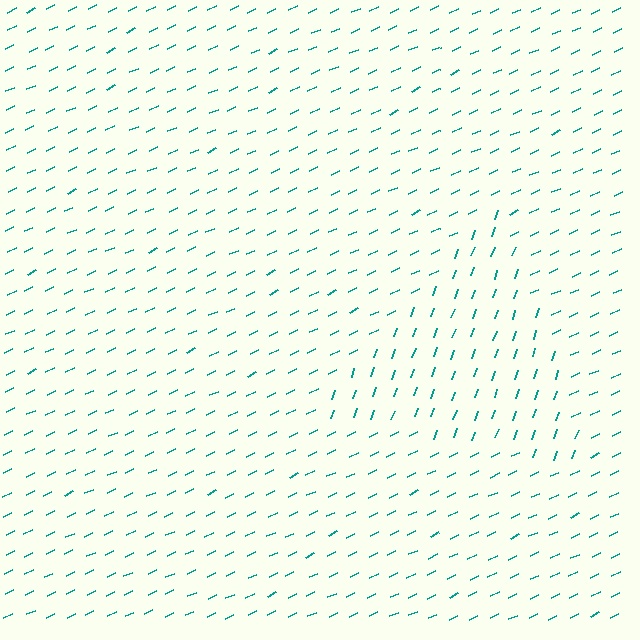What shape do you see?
I see a triangle.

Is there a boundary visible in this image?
Yes, there is a texture boundary formed by a change in line orientation.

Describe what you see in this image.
The image is filled with small teal line segments. A triangle region in the image has lines oriented differently from the surrounding lines, creating a visible texture boundary.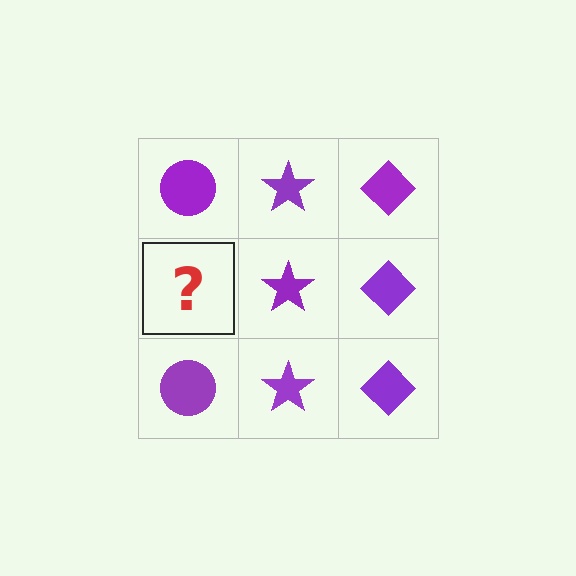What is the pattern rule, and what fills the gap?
The rule is that each column has a consistent shape. The gap should be filled with a purple circle.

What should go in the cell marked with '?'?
The missing cell should contain a purple circle.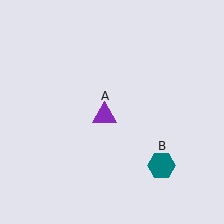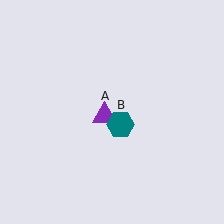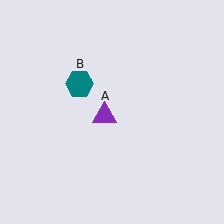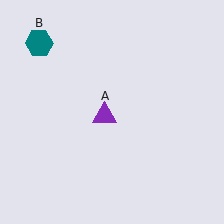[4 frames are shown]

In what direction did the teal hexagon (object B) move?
The teal hexagon (object B) moved up and to the left.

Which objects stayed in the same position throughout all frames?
Purple triangle (object A) remained stationary.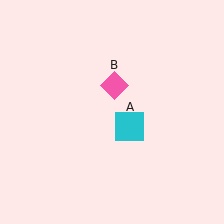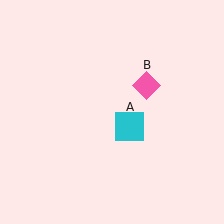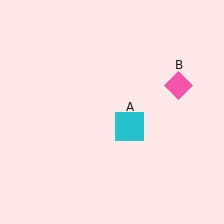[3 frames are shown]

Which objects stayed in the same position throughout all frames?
Cyan square (object A) remained stationary.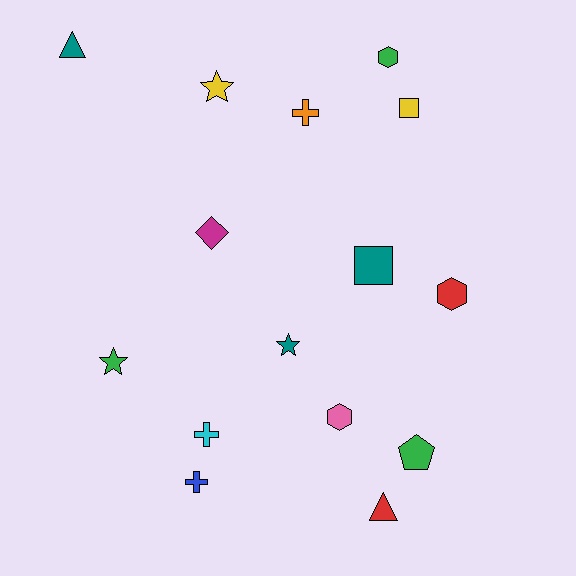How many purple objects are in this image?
There are no purple objects.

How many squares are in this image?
There are 2 squares.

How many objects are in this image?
There are 15 objects.